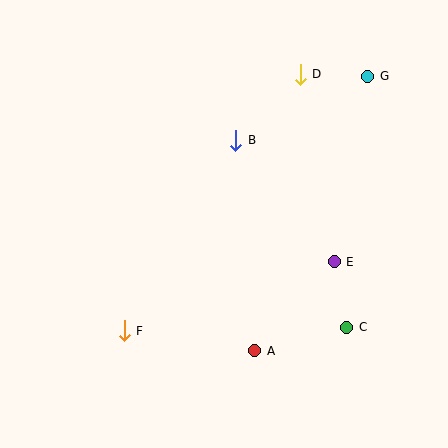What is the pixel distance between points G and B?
The distance between G and B is 147 pixels.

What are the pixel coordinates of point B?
Point B is at (236, 140).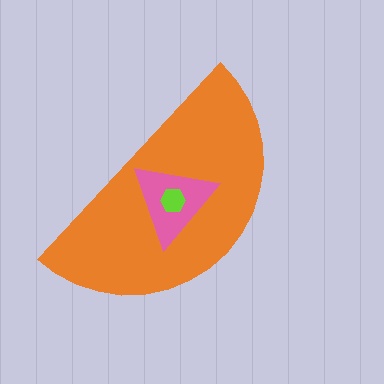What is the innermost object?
The lime hexagon.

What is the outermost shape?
The orange semicircle.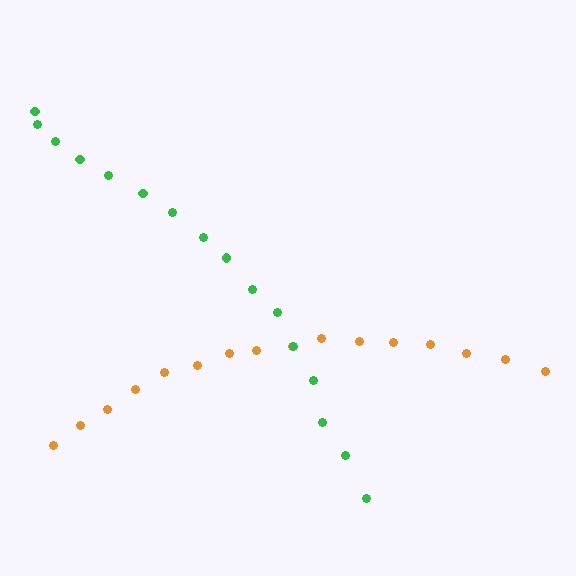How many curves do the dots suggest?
There are 2 distinct paths.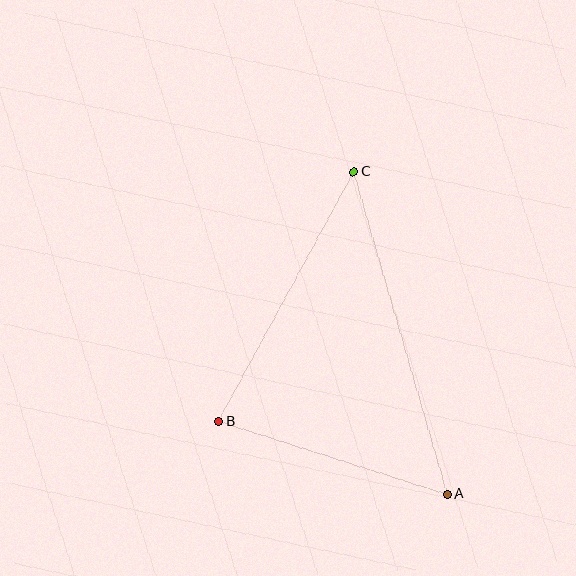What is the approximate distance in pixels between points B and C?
The distance between B and C is approximately 284 pixels.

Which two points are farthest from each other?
Points A and C are farthest from each other.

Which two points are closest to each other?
Points A and B are closest to each other.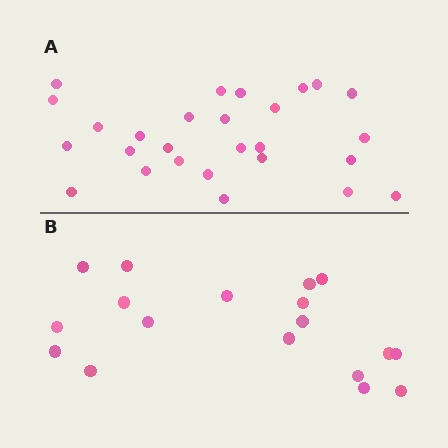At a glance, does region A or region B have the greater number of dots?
Region A (the top region) has more dots.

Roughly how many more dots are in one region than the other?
Region A has roughly 8 or so more dots than region B.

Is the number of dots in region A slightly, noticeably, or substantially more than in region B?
Region A has substantially more. The ratio is roughly 1.5 to 1.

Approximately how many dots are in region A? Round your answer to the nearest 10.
About 30 dots. (The exact count is 27, which rounds to 30.)